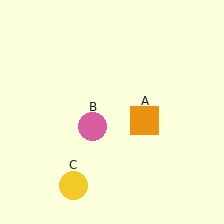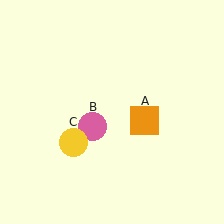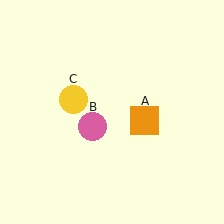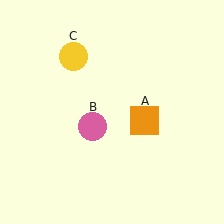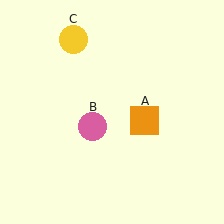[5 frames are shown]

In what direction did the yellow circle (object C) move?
The yellow circle (object C) moved up.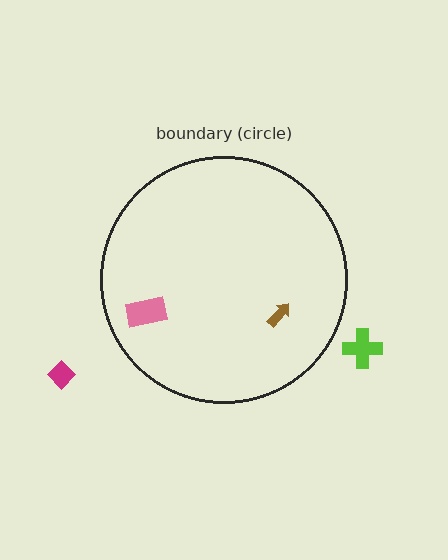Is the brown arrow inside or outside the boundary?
Inside.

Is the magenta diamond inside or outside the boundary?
Outside.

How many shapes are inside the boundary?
2 inside, 2 outside.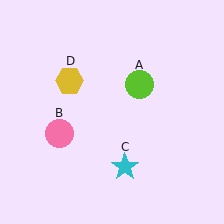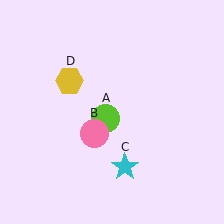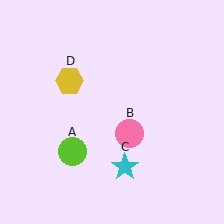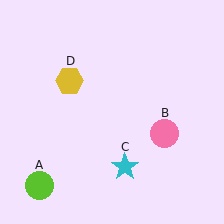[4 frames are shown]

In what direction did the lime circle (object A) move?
The lime circle (object A) moved down and to the left.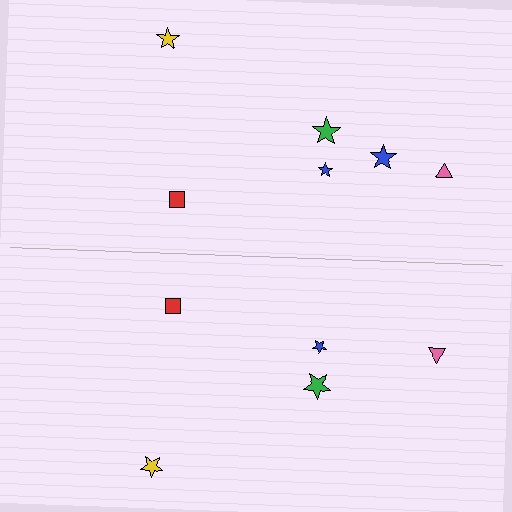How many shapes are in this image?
There are 11 shapes in this image.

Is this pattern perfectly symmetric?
No, the pattern is not perfectly symmetric. A blue star is missing from the bottom side.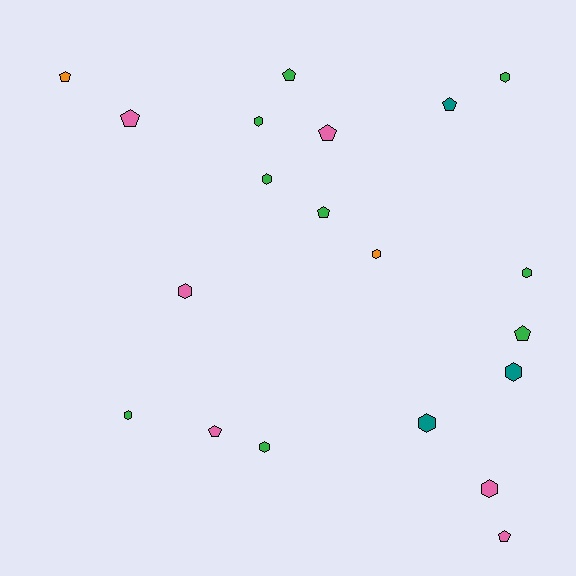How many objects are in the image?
There are 20 objects.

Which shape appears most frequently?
Hexagon, with 11 objects.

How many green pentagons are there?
There are 3 green pentagons.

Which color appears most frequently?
Green, with 9 objects.